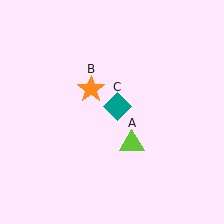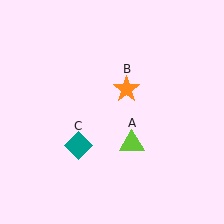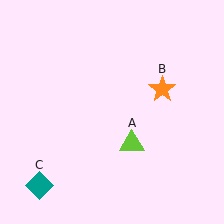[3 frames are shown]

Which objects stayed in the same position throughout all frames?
Lime triangle (object A) remained stationary.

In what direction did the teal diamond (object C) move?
The teal diamond (object C) moved down and to the left.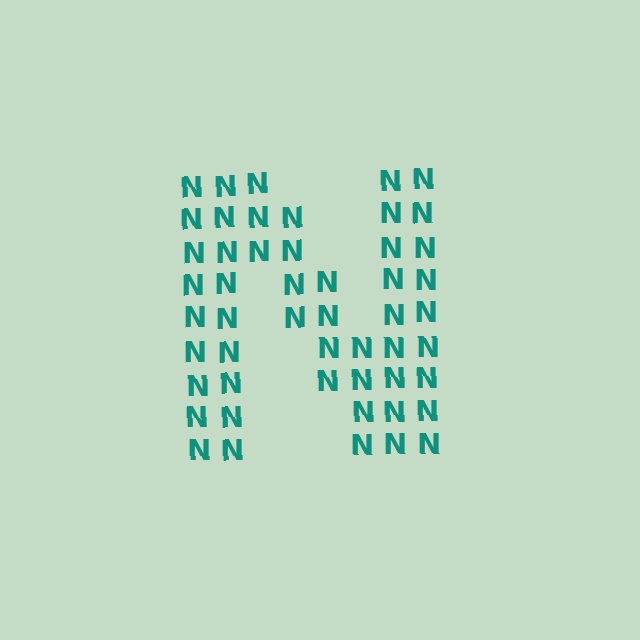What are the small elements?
The small elements are letter N's.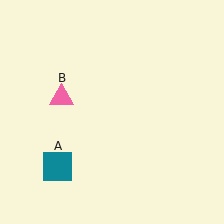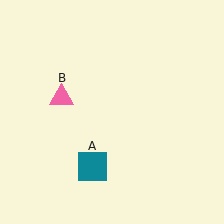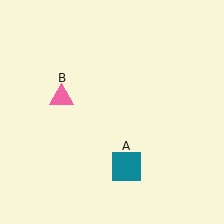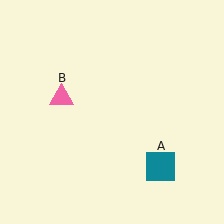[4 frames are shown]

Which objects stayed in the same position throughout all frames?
Pink triangle (object B) remained stationary.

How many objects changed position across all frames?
1 object changed position: teal square (object A).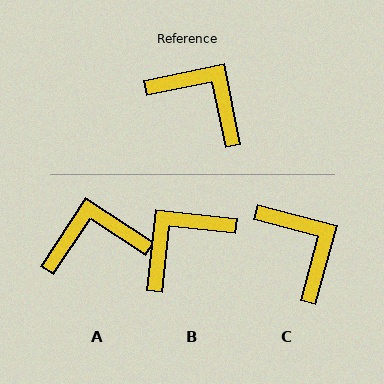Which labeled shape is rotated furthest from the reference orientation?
B, about 72 degrees away.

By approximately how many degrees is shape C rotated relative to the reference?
Approximately 27 degrees clockwise.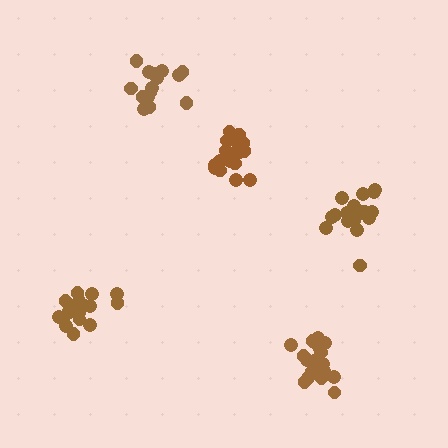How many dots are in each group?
Group 1: 16 dots, Group 2: 17 dots, Group 3: 18 dots, Group 4: 16 dots, Group 5: 18 dots (85 total).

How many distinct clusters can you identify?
There are 5 distinct clusters.